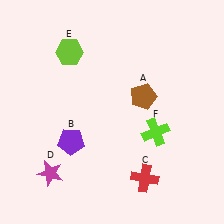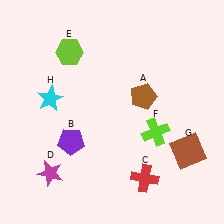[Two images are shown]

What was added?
A brown square (G), a cyan star (H) were added in Image 2.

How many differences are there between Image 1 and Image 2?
There are 2 differences between the two images.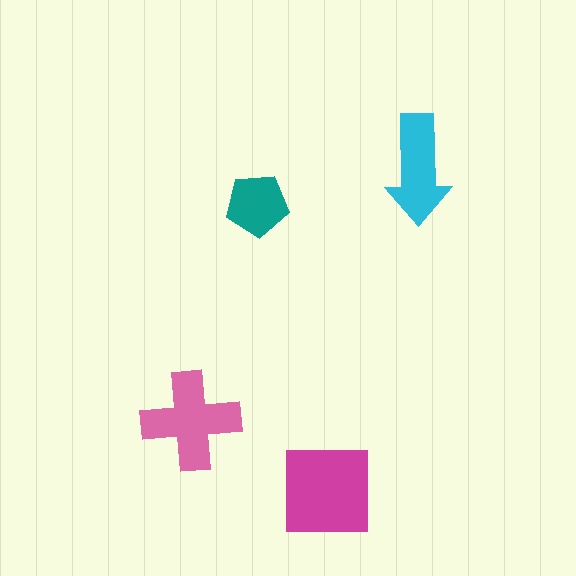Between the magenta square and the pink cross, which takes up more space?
The magenta square.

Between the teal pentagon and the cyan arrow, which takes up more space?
The cyan arrow.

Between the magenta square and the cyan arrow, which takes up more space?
The magenta square.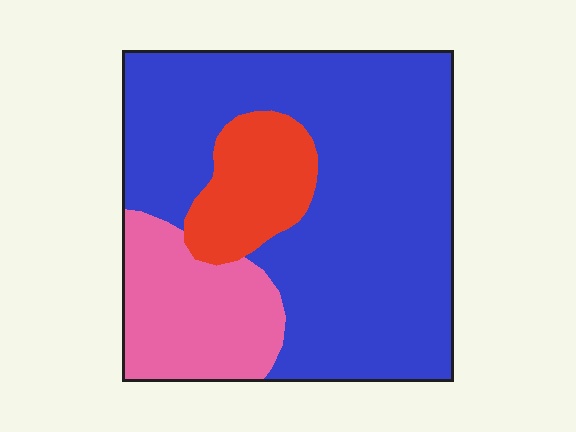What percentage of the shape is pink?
Pink takes up about one fifth (1/5) of the shape.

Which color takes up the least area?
Red, at roughly 15%.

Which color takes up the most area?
Blue, at roughly 70%.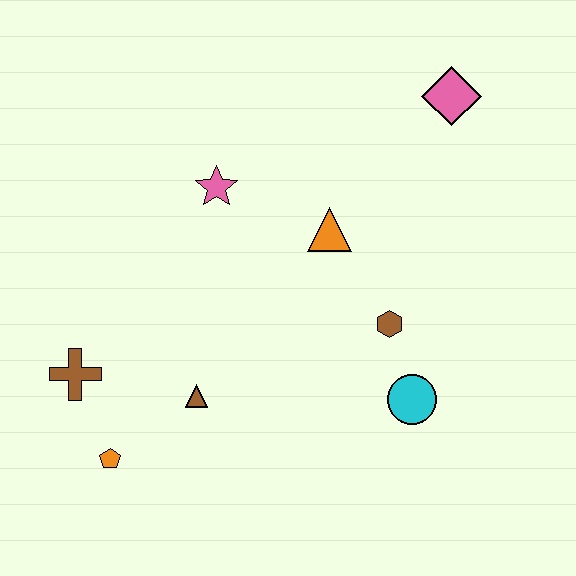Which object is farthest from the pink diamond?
The orange pentagon is farthest from the pink diamond.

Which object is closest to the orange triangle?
The brown hexagon is closest to the orange triangle.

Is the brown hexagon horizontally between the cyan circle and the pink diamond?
No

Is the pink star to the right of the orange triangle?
No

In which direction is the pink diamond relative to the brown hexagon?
The pink diamond is above the brown hexagon.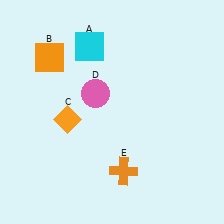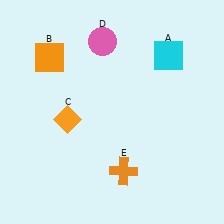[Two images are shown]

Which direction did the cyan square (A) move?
The cyan square (A) moved right.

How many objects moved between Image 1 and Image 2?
2 objects moved between the two images.